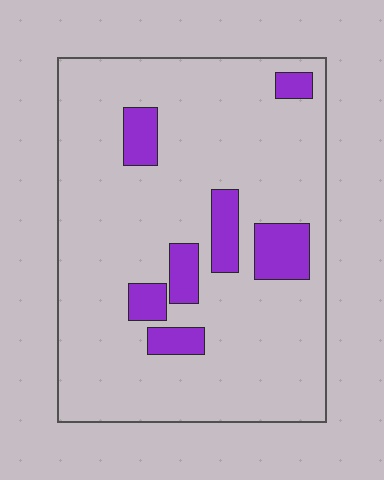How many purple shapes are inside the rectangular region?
7.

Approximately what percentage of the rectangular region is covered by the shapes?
Approximately 15%.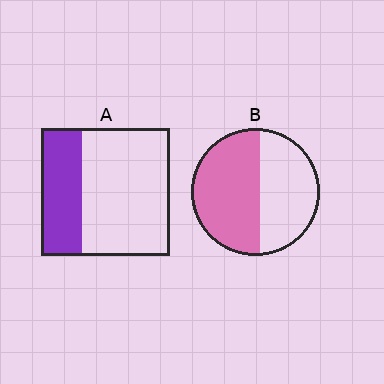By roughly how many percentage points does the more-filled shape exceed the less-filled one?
By roughly 25 percentage points (B over A).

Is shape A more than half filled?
No.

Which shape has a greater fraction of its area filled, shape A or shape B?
Shape B.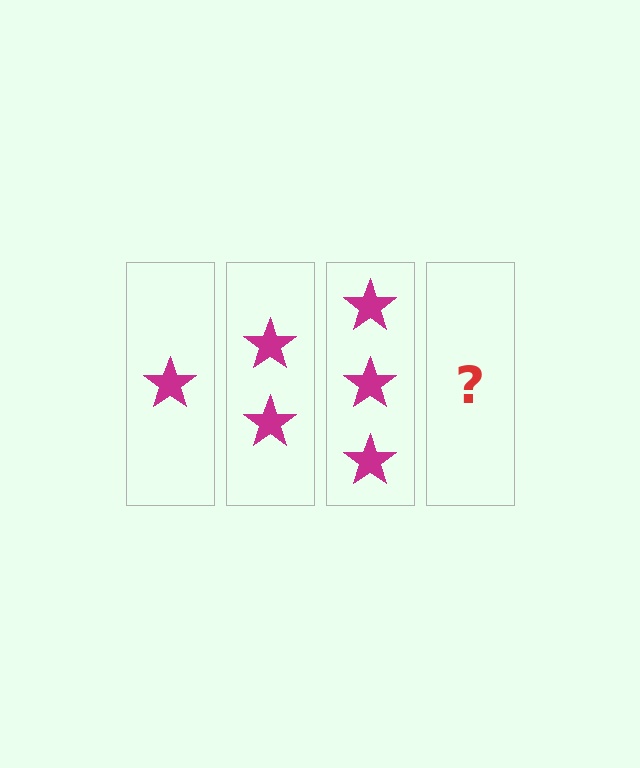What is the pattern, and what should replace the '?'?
The pattern is that each step adds one more star. The '?' should be 4 stars.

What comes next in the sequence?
The next element should be 4 stars.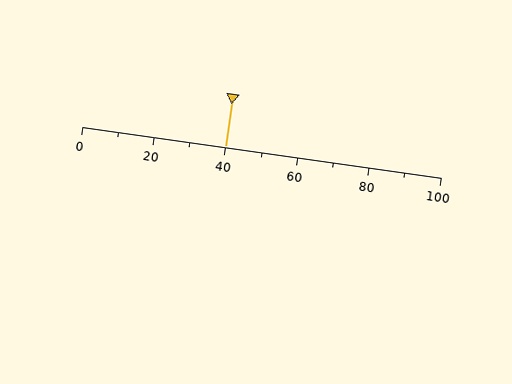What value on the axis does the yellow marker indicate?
The marker indicates approximately 40.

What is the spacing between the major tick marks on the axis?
The major ticks are spaced 20 apart.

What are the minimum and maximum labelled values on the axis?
The axis runs from 0 to 100.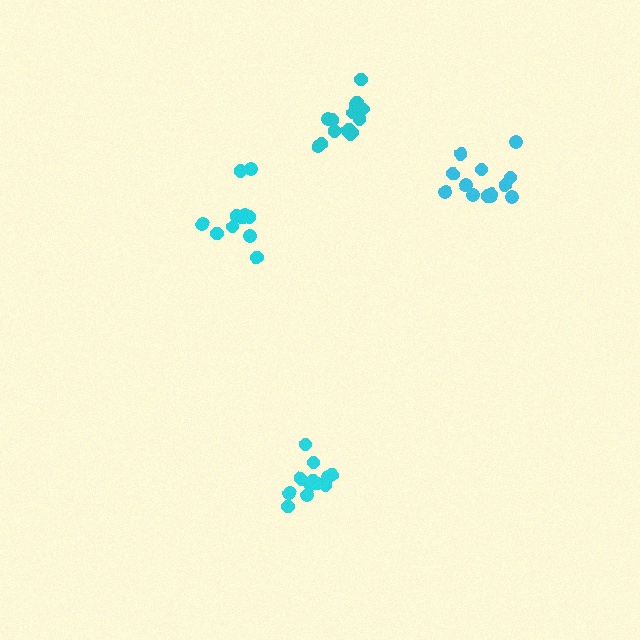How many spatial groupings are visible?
There are 4 spatial groupings.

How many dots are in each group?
Group 1: 11 dots, Group 2: 13 dots, Group 3: 17 dots, Group 4: 13 dots (54 total).